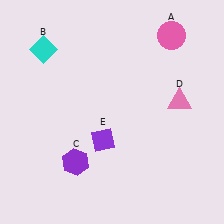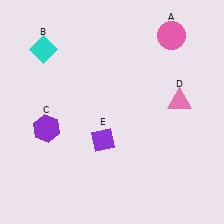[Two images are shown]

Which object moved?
The purple hexagon (C) moved up.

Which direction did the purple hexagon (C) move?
The purple hexagon (C) moved up.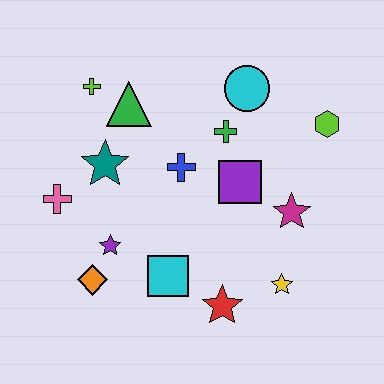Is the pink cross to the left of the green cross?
Yes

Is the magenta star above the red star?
Yes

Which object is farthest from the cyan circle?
The orange diamond is farthest from the cyan circle.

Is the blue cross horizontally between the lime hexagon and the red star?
No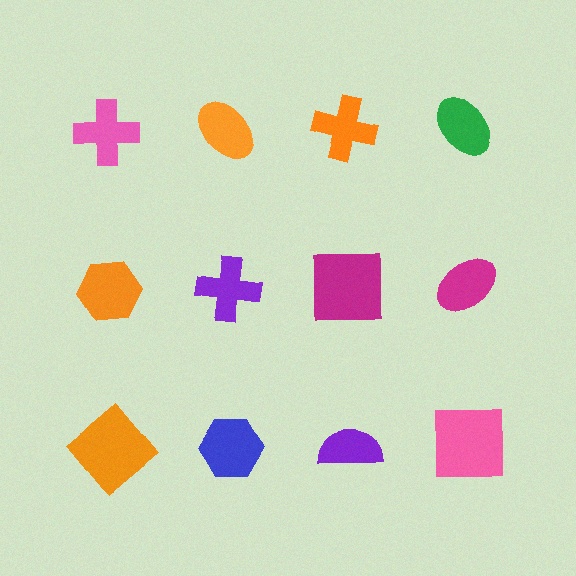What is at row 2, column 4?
A magenta ellipse.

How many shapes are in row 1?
4 shapes.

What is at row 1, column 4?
A green ellipse.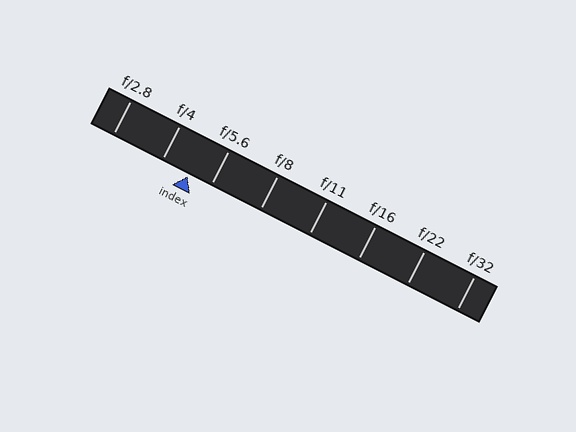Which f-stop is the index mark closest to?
The index mark is closest to f/5.6.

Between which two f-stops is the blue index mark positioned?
The index mark is between f/4 and f/5.6.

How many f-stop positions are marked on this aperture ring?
There are 8 f-stop positions marked.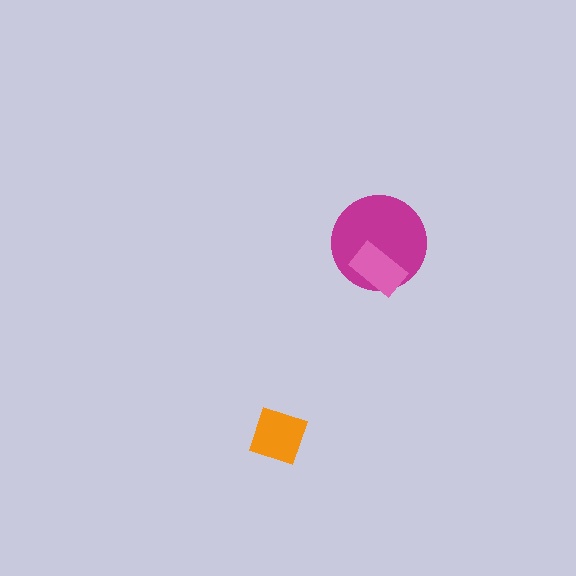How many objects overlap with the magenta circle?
1 object overlaps with the magenta circle.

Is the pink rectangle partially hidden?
No, no other shape covers it.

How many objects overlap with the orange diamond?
0 objects overlap with the orange diamond.